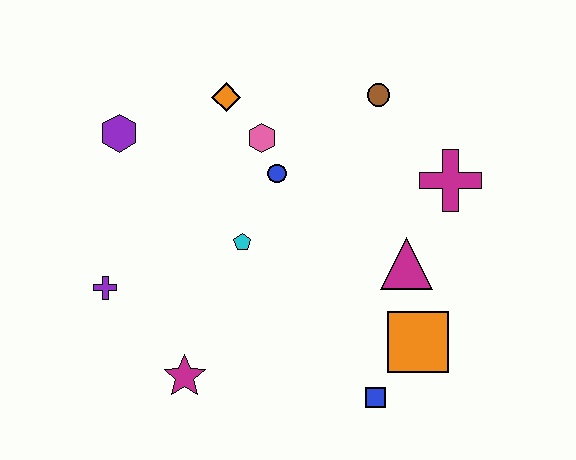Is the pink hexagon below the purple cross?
No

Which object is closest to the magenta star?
The purple cross is closest to the magenta star.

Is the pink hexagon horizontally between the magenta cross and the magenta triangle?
No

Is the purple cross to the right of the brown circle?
No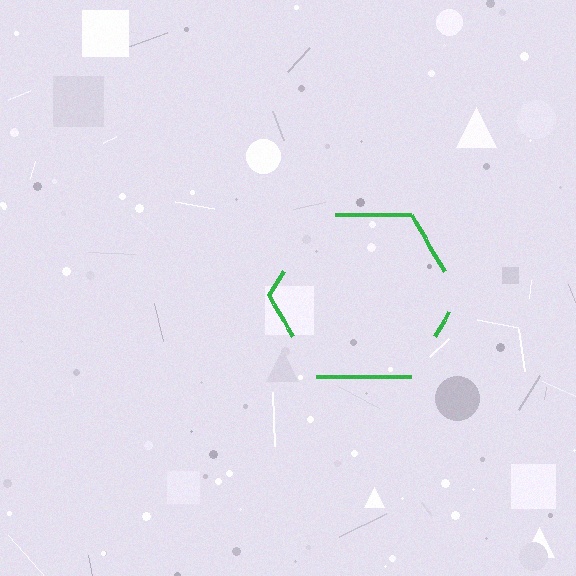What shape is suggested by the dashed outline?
The dashed outline suggests a hexagon.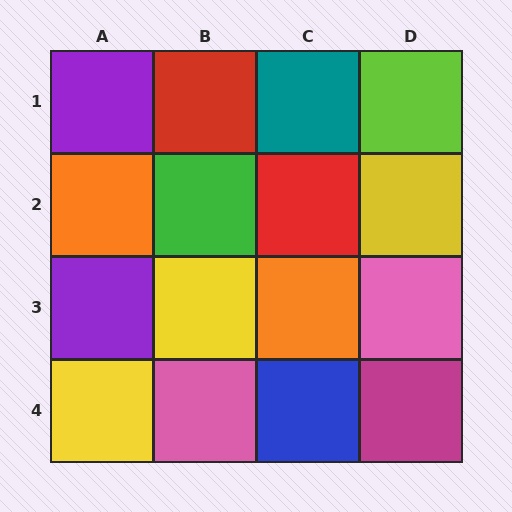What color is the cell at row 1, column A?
Purple.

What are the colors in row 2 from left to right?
Orange, green, red, yellow.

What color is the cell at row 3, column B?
Yellow.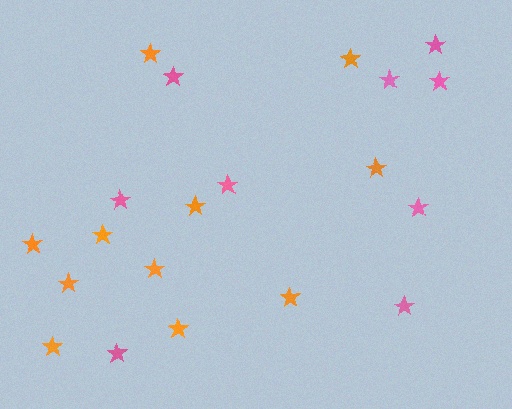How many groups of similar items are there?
There are 2 groups: one group of orange stars (11) and one group of pink stars (9).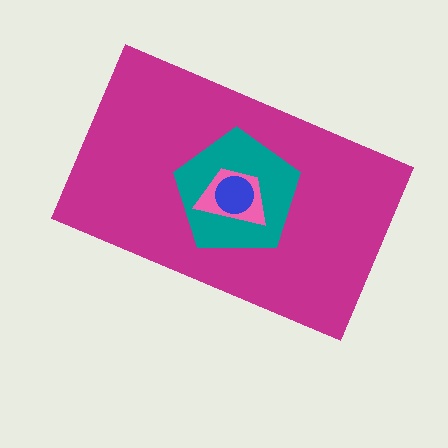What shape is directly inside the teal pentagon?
The pink trapezoid.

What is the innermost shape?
The blue circle.